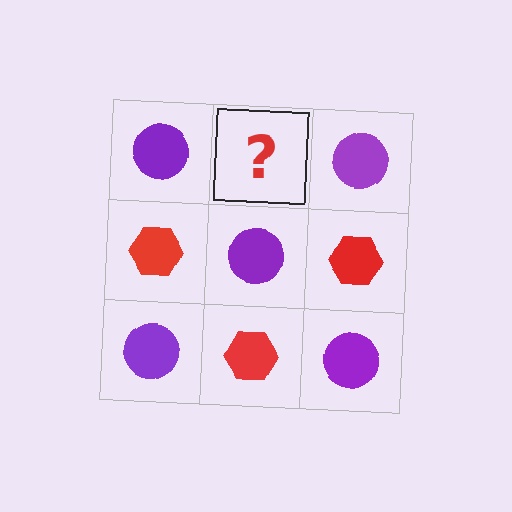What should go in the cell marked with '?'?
The missing cell should contain a red hexagon.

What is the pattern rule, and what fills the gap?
The rule is that it alternates purple circle and red hexagon in a checkerboard pattern. The gap should be filled with a red hexagon.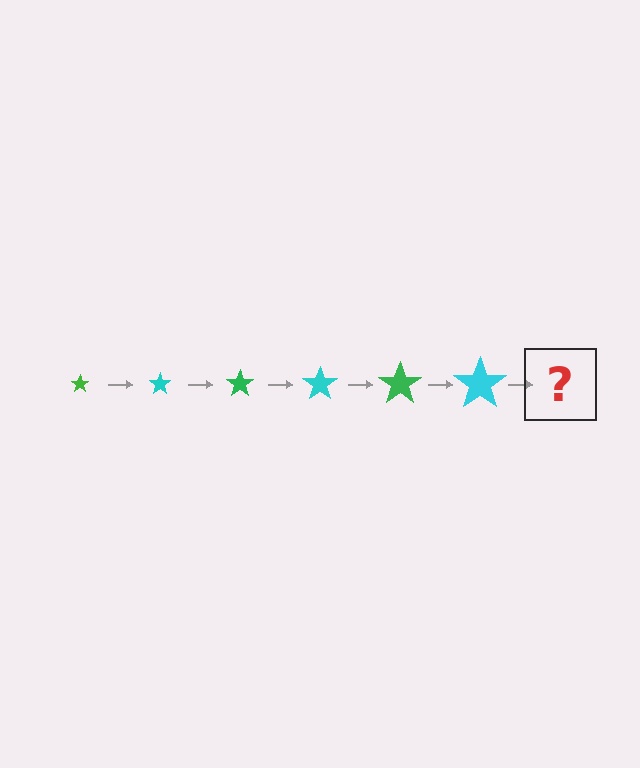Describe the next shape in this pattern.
It should be a green star, larger than the previous one.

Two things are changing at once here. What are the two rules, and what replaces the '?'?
The two rules are that the star grows larger each step and the color cycles through green and cyan. The '?' should be a green star, larger than the previous one.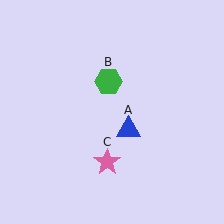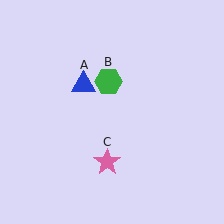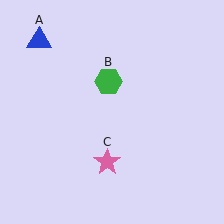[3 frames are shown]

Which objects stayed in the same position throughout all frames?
Green hexagon (object B) and pink star (object C) remained stationary.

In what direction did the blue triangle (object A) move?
The blue triangle (object A) moved up and to the left.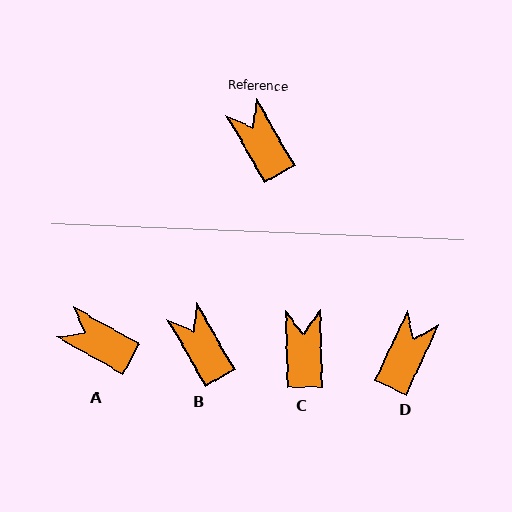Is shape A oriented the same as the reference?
No, it is off by about 31 degrees.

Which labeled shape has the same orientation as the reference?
B.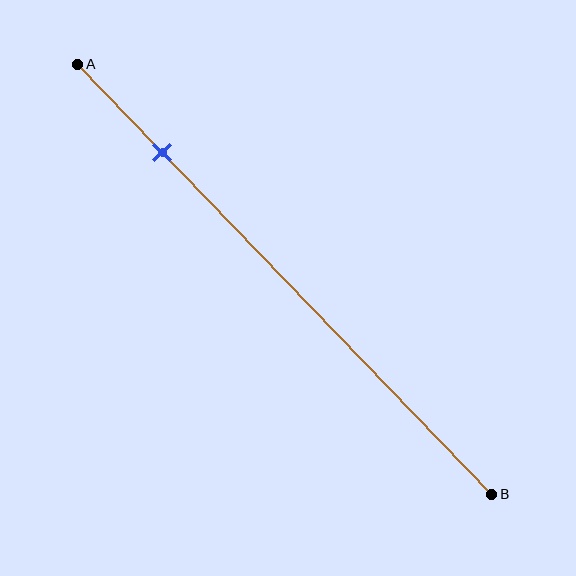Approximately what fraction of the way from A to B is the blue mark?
The blue mark is approximately 20% of the way from A to B.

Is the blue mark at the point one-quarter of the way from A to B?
No, the mark is at about 20% from A, not at the 25% one-quarter point.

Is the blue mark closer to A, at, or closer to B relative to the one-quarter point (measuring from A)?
The blue mark is closer to point A than the one-quarter point of segment AB.